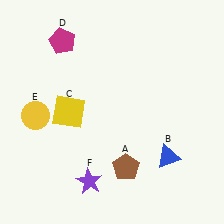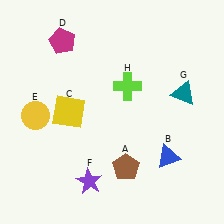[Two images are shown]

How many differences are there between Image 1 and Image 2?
There are 2 differences between the two images.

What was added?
A teal triangle (G), a lime cross (H) were added in Image 2.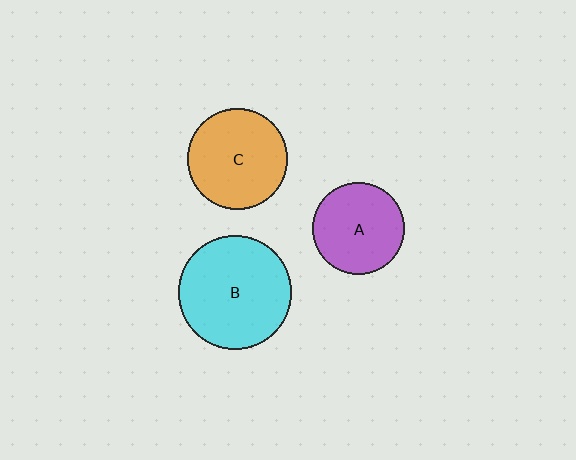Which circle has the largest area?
Circle B (cyan).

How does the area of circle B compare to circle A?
Approximately 1.5 times.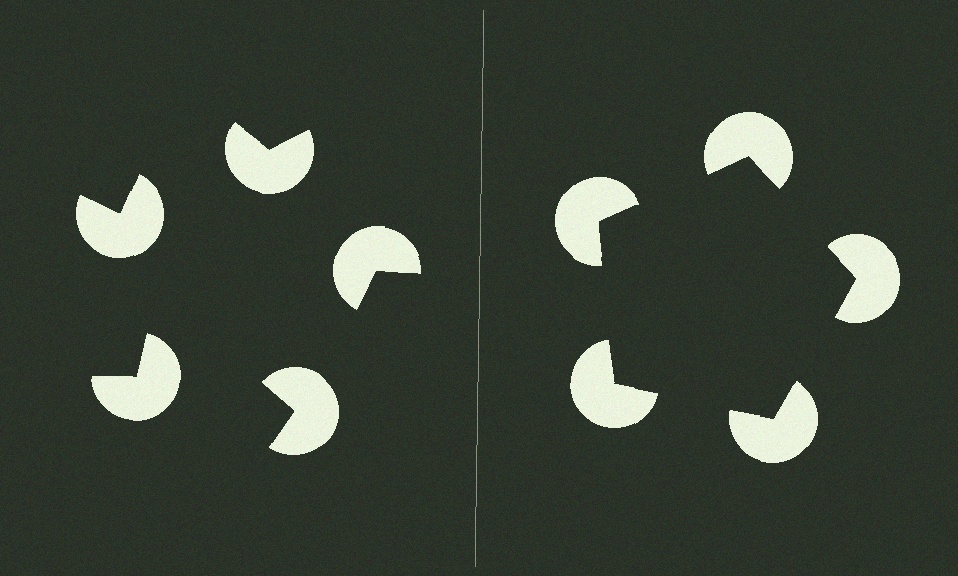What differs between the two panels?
The pac-man discs are positioned identically on both sides; only the wedge orientations differ. On the right they align to a pentagon; on the left they are misaligned.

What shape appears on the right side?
An illusory pentagon.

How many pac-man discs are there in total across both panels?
10 — 5 on each side.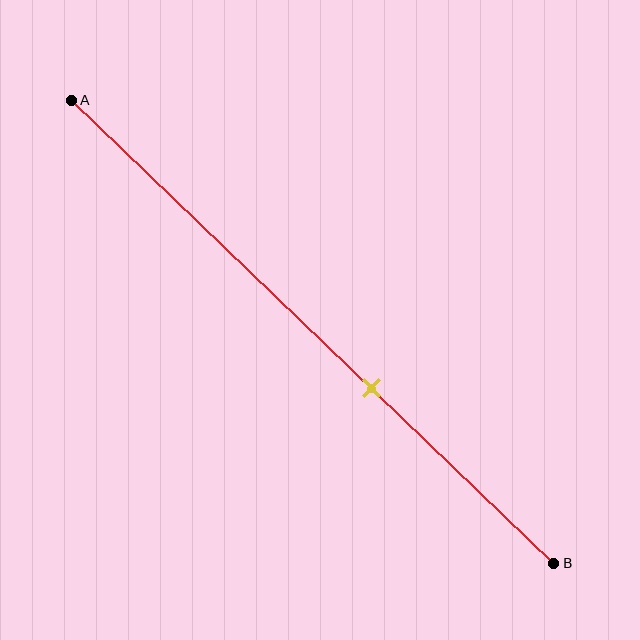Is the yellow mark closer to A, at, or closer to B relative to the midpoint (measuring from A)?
The yellow mark is closer to point B than the midpoint of segment AB.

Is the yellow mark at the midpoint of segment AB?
No, the mark is at about 60% from A, not at the 50% midpoint.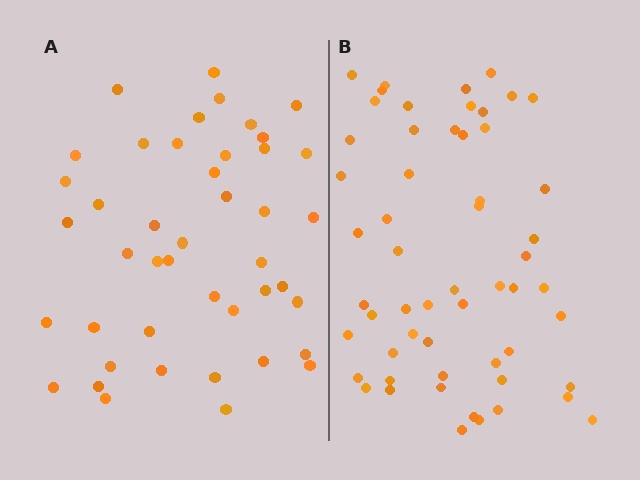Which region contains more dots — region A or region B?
Region B (the right region) has more dots.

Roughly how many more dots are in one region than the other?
Region B has roughly 12 or so more dots than region A.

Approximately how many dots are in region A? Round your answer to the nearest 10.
About 40 dots. (The exact count is 44, which rounds to 40.)